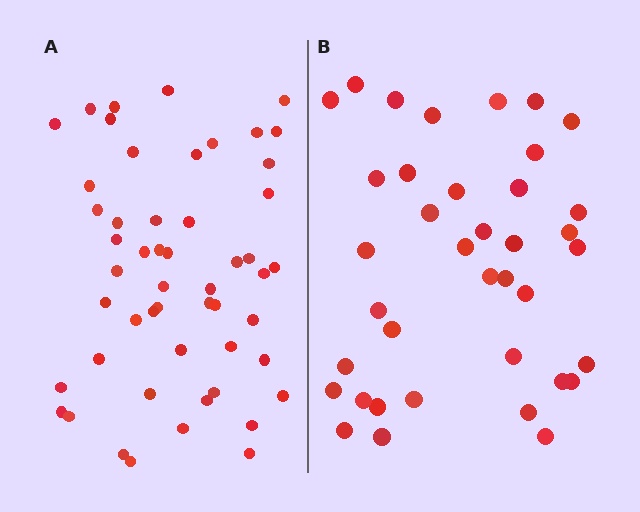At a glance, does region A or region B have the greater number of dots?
Region A (the left region) has more dots.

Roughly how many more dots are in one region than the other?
Region A has approximately 15 more dots than region B.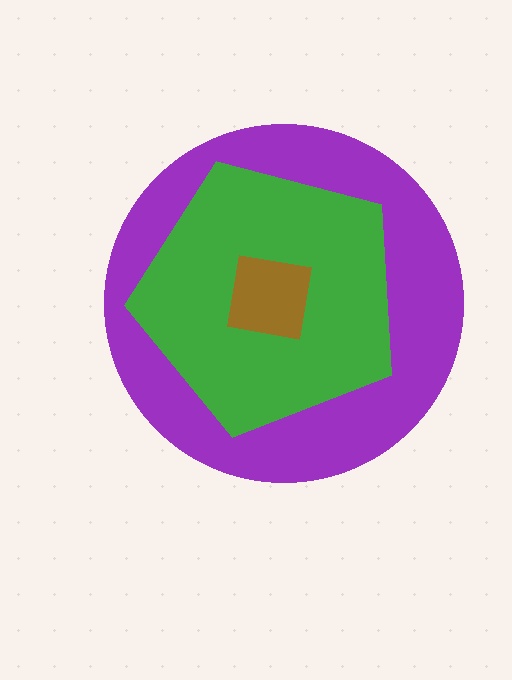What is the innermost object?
The brown square.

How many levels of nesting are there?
3.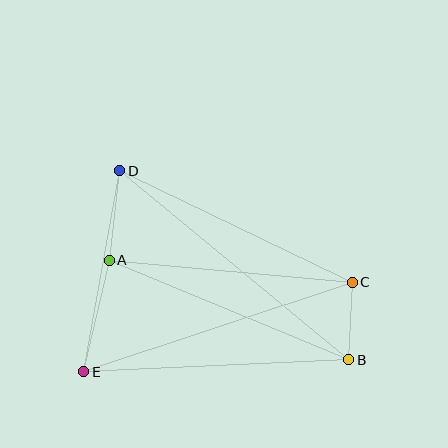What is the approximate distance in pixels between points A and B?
The distance between A and B is approximately 259 pixels.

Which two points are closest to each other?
Points B and C are closest to each other.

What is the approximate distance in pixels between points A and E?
The distance between A and E is approximately 114 pixels.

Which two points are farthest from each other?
Points B and D are farthest from each other.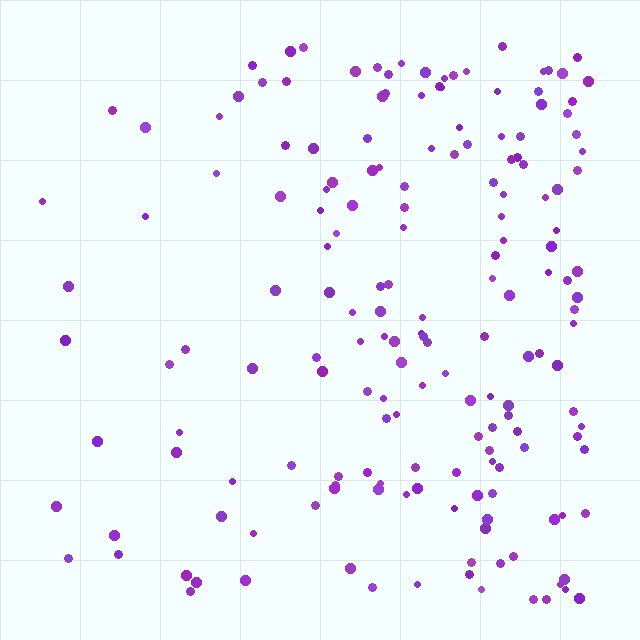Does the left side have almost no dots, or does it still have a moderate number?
Still a moderate number, just noticeably fewer than the right.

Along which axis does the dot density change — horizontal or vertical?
Horizontal.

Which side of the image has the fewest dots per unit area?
The left.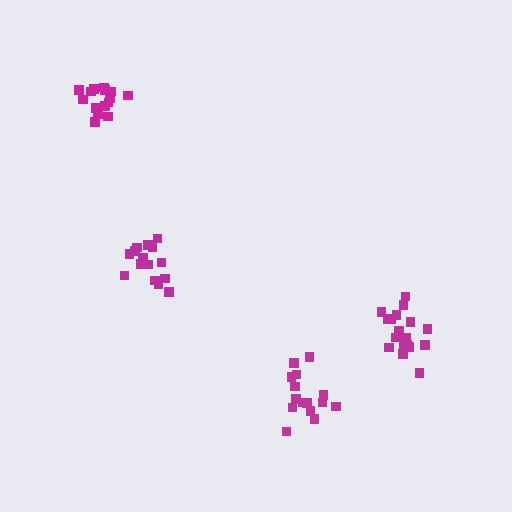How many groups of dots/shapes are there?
There are 4 groups.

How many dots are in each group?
Group 1: 15 dots, Group 2: 15 dots, Group 3: 15 dots, Group 4: 18 dots (63 total).